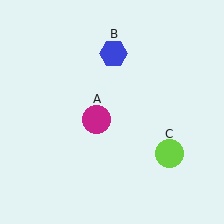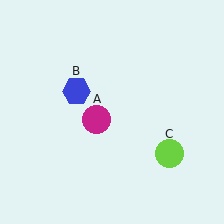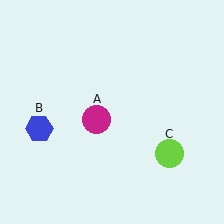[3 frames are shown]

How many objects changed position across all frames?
1 object changed position: blue hexagon (object B).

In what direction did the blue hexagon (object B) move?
The blue hexagon (object B) moved down and to the left.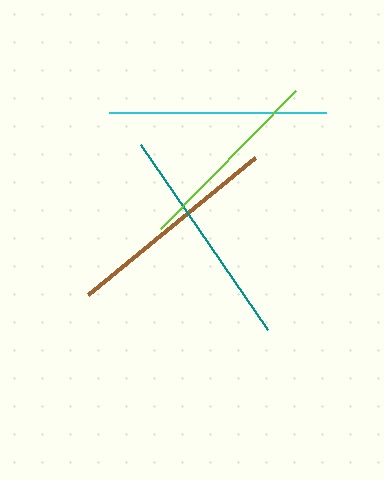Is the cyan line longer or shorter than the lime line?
The cyan line is longer than the lime line.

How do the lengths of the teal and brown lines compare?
The teal and brown lines are approximately the same length.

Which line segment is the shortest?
The lime line is the shortest at approximately 192 pixels.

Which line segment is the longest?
The teal line is the longest at approximately 224 pixels.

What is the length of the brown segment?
The brown segment is approximately 216 pixels long.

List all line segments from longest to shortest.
From longest to shortest: teal, cyan, brown, lime.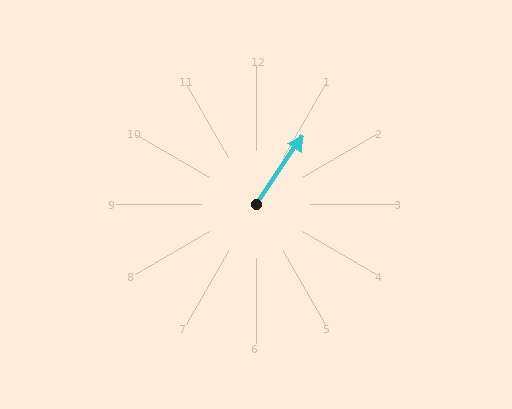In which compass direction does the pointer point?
Northeast.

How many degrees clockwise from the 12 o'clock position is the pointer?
Approximately 34 degrees.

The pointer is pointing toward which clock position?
Roughly 1 o'clock.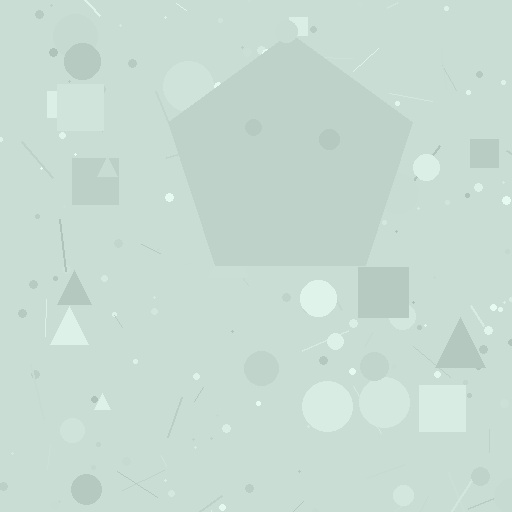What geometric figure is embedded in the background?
A pentagon is embedded in the background.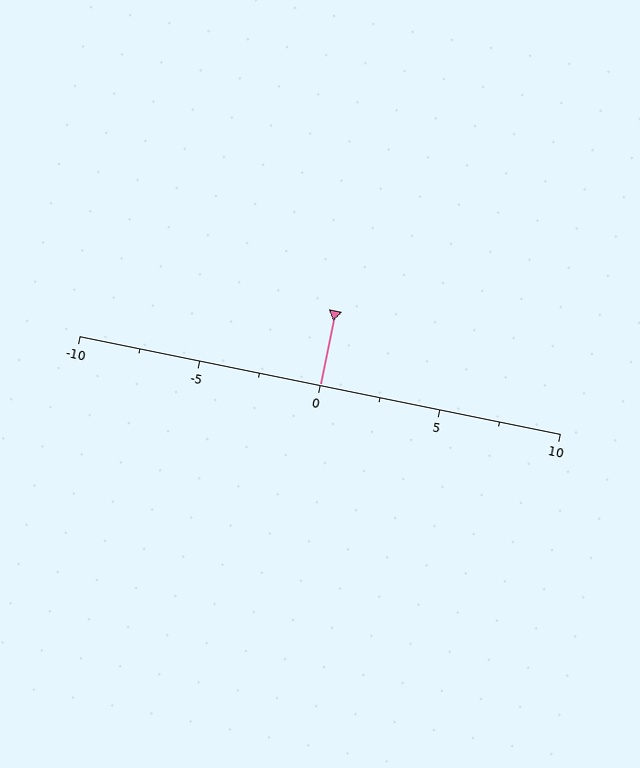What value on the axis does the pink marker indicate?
The marker indicates approximately 0.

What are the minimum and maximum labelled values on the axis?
The axis runs from -10 to 10.